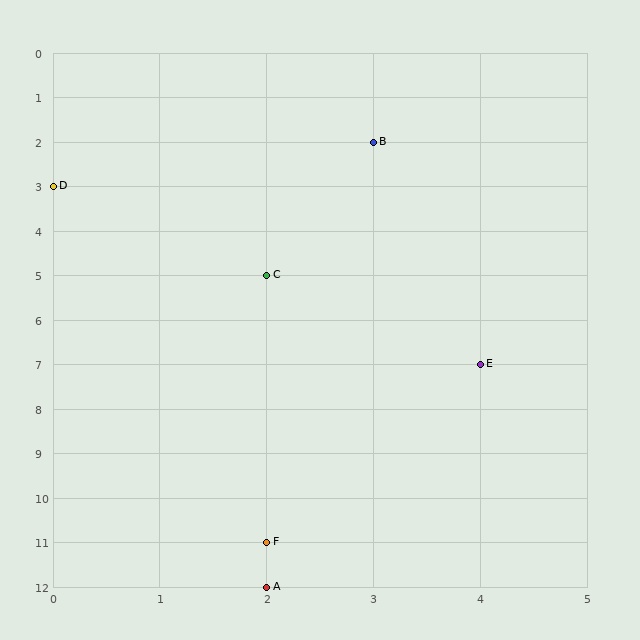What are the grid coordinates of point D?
Point D is at grid coordinates (0, 3).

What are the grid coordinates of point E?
Point E is at grid coordinates (4, 7).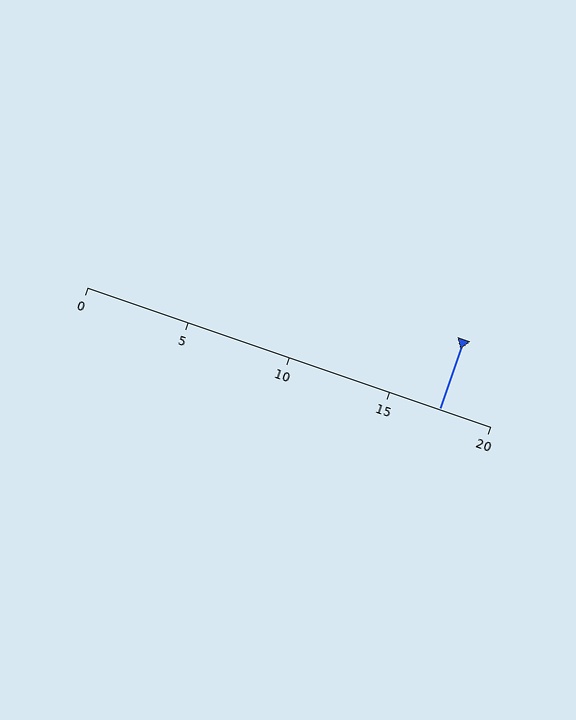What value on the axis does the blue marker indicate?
The marker indicates approximately 17.5.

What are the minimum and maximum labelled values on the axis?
The axis runs from 0 to 20.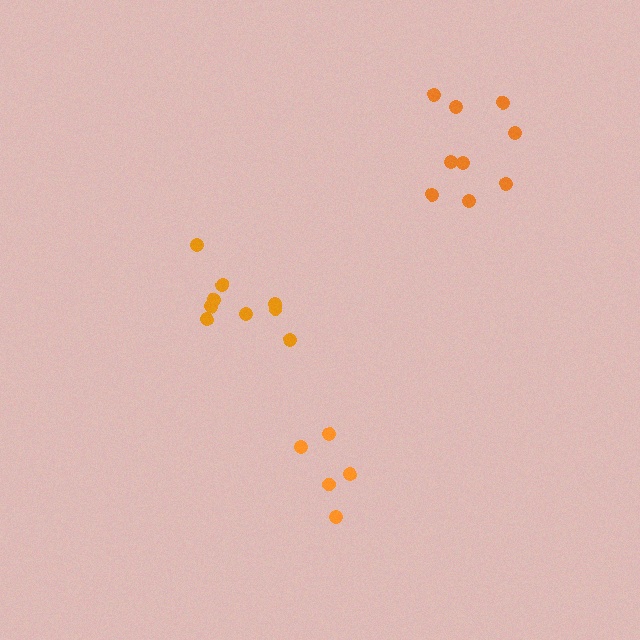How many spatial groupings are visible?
There are 3 spatial groupings.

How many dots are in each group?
Group 1: 9 dots, Group 2: 9 dots, Group 3: 5 dots (23 total).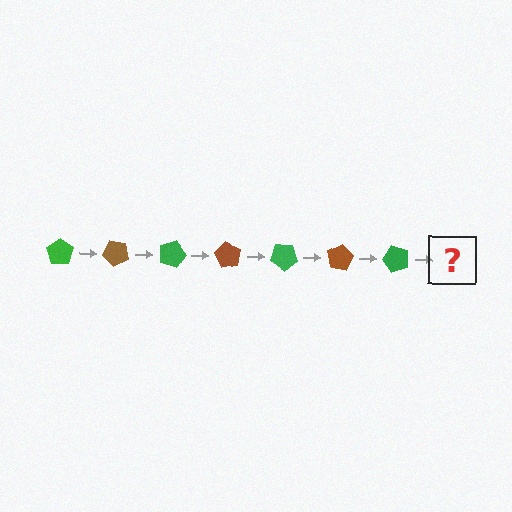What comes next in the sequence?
The next element should be a brown pentagon, rotated 315 degrees from the start.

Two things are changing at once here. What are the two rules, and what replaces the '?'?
The two rules are that it rotates 45 degrees each step and the color cycles through green and brown. The '?' should be a brown pentagon, rotated 315 degrees from the start.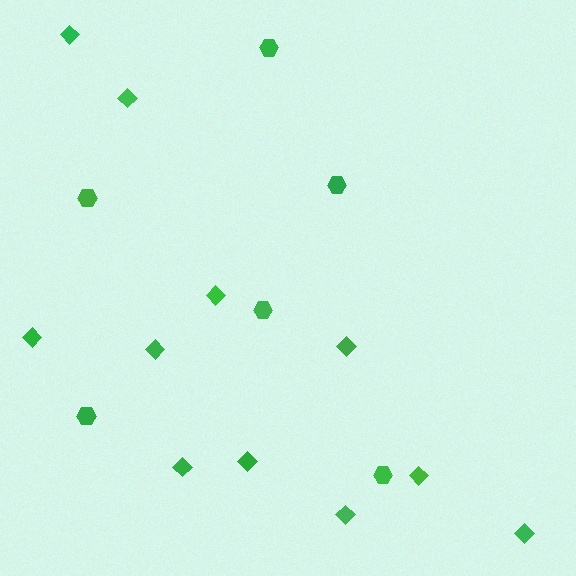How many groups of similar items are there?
There are 2 groups: one group of diamonds (11) and one group of hexagons (6).